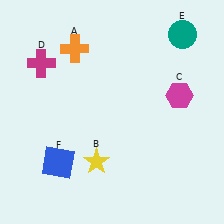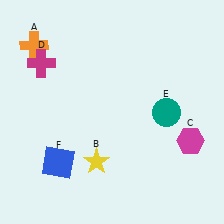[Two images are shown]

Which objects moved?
The objects that moved are: the orange cross (A), the magenta hexagon (C), the teal circle (E).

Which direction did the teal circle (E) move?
The teal circle (E) moved down.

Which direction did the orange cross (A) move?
The orange cross (A) moved left.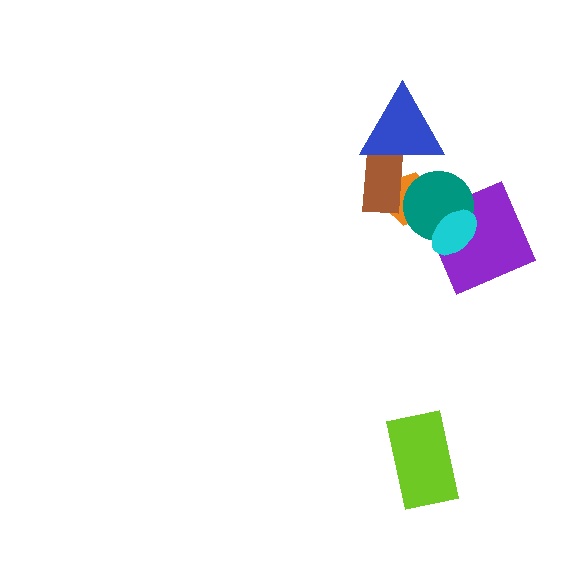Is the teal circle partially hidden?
Yes, it is partially covered by another shape.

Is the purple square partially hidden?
Yes, it is partially covered by another shape.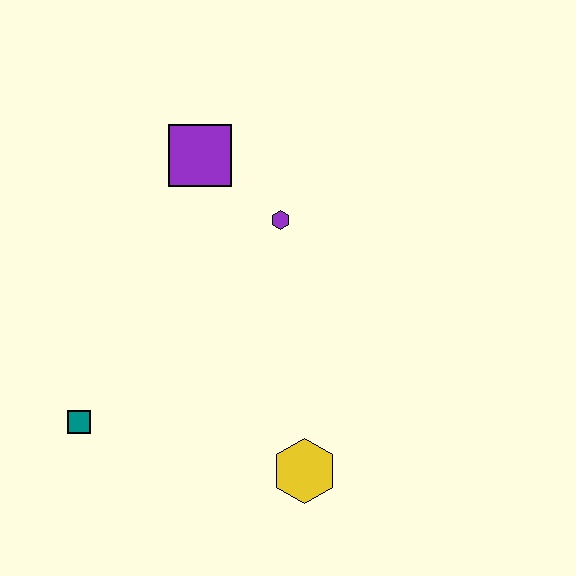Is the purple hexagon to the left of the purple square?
No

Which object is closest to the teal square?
The yellow hexagon is closest to the teal square.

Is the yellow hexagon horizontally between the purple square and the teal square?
No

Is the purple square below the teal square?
No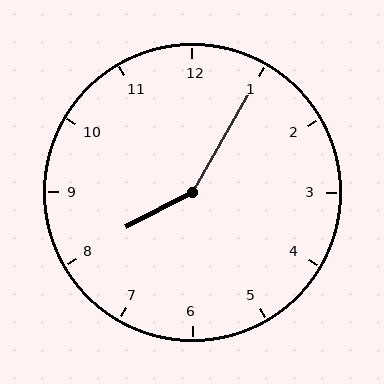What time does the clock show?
8:05.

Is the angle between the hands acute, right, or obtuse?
It is obtuse.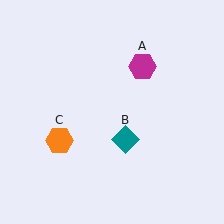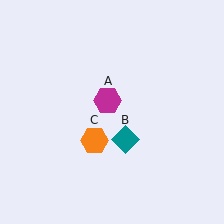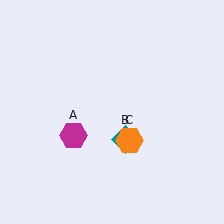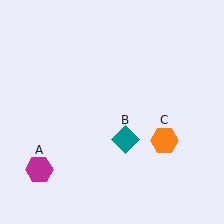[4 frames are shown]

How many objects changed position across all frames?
2 objects changed position: magenta hexagon (object A), orange hexagon (object C).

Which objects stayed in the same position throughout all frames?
Teal diamond (object B) remained stationary.